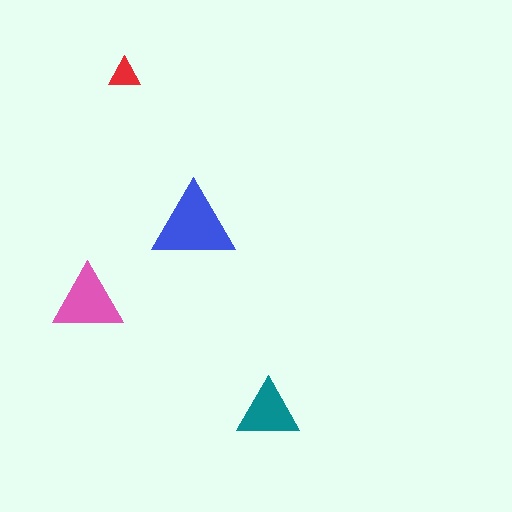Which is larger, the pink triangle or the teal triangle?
The pink one.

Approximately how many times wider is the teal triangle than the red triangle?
About 2 times wider.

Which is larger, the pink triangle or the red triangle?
The pink one.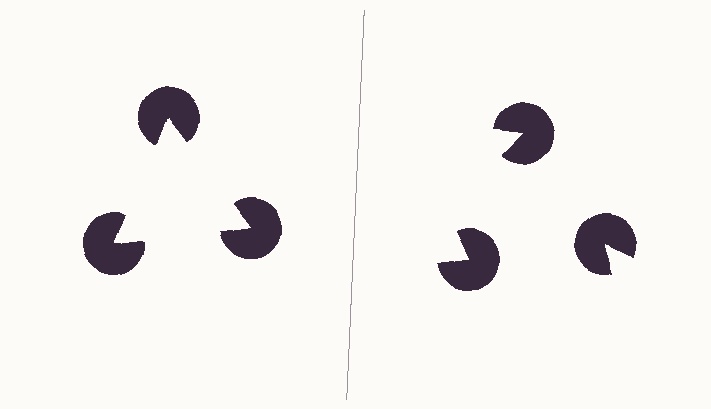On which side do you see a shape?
An illusory triangle appears on the left side. On the right side the wedge cuts are rotated, so no coherent shape forms.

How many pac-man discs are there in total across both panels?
6 — 3 on each side.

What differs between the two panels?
The pac-man discs are positioned identically on both sides; only the wedge orientations differ. On the left they align to a triangle; on the right they are misaligned.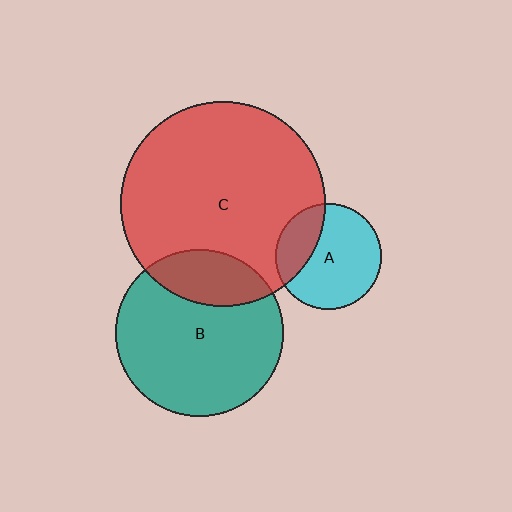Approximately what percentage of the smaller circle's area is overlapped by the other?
Approximately 25%.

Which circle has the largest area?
Circle C (red).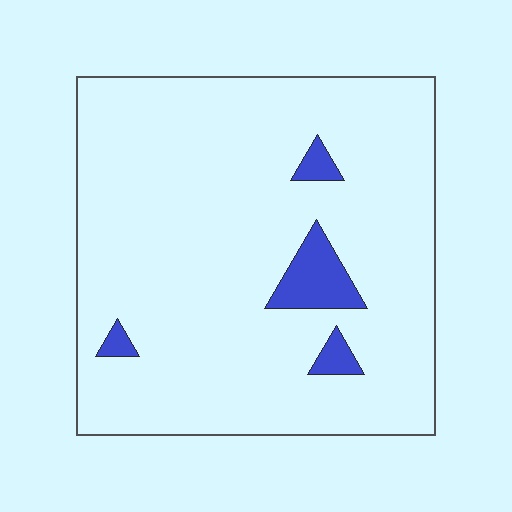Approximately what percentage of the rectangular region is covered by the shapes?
Approximately 5%.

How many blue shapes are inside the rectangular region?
4.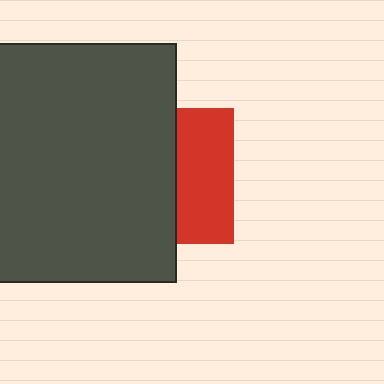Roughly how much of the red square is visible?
A small part of it is visible (roughly 42%).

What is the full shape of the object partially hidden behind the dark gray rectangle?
The partially hidden object is a red square.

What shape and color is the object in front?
The object in front is a dark gray rectangle.